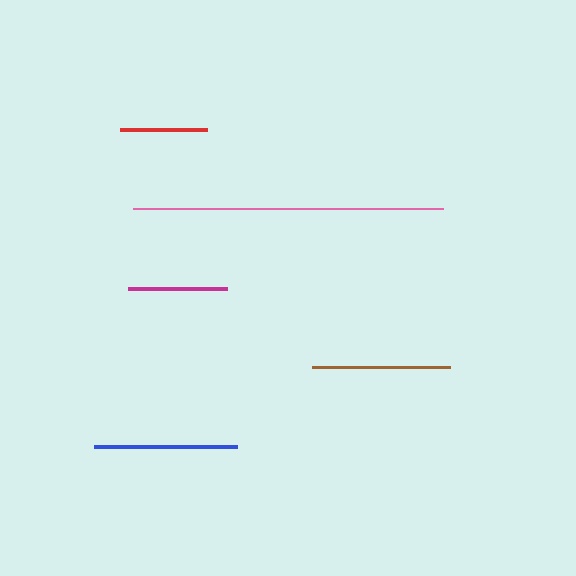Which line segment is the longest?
The pink line is the longest at approximately 310 pixels.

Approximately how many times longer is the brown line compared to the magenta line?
The brown line is approximately 1.4 times the length of the magenta line.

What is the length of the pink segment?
The pink segment is approximately 310 pixels long.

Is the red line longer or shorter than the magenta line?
The magenta line is longer than the red line.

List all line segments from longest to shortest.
From longest to shortest: pink, blue, brown, magenta, red.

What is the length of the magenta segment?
The magenta segment is approximately 100 pixels long.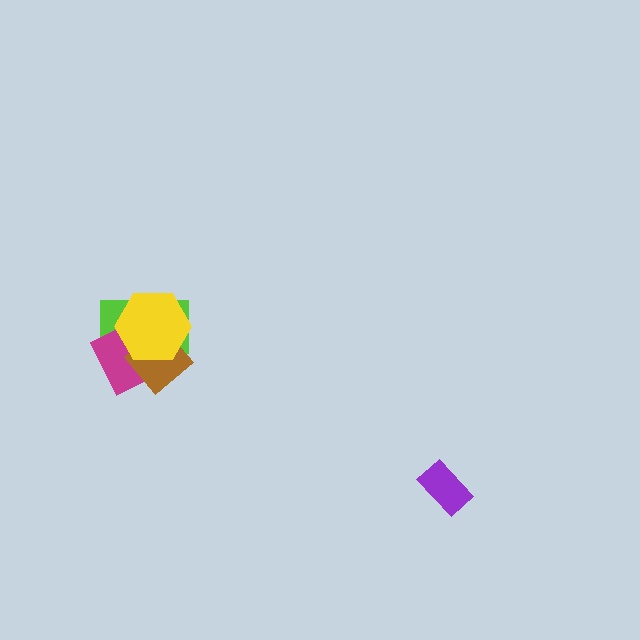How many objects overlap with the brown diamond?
3 objects overlap with the brown diamond.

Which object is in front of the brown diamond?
The yellow hexagon is in front of the brown diamond.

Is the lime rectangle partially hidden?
Yes, it is partially covered by another shape.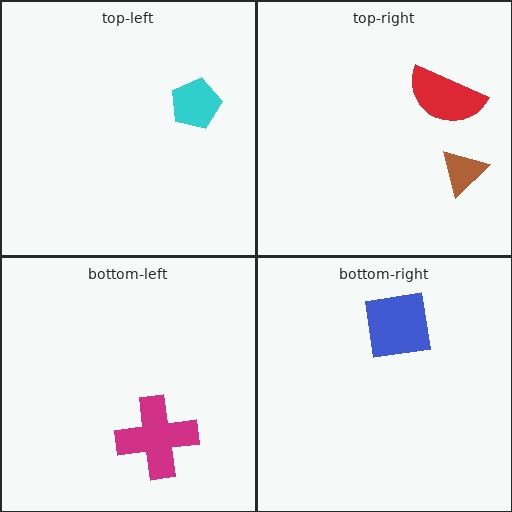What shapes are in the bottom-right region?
The blue square.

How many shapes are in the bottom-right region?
1.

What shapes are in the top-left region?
The cyan pentagon.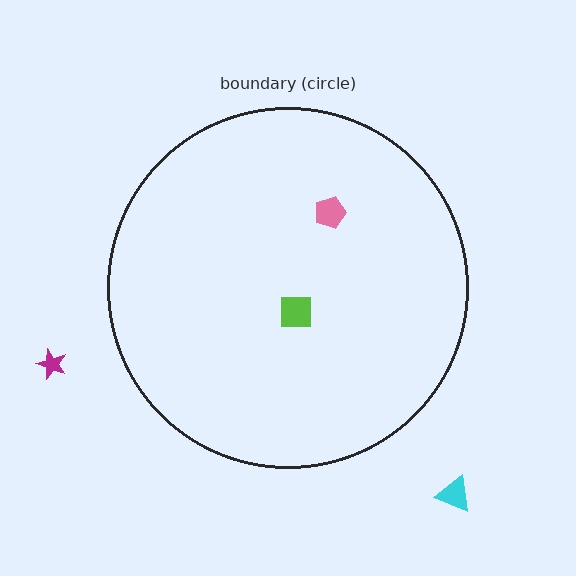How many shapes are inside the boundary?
2 inside, 2 outside.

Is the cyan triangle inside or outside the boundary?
Outside.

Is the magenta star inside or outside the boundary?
Outside.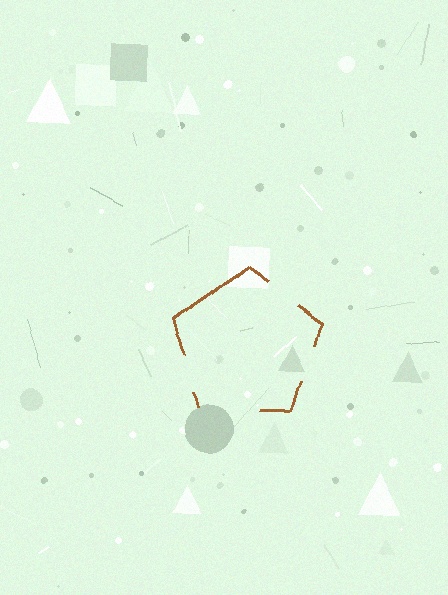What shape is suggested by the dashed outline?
The dashed outline suggests a pentagon.